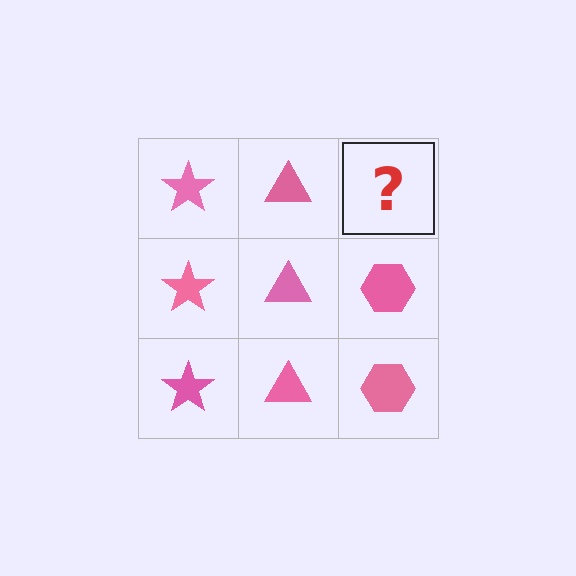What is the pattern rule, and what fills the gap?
The rule is that each column has a consistent shape. The gap should be filled with a pink hexagon.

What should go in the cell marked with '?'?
The missing cell should contain a pink hexagon.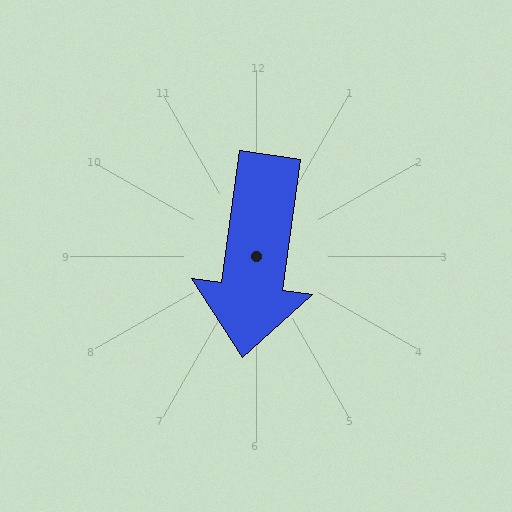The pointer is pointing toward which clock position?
Roughly 6 o'clock.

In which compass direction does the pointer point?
South.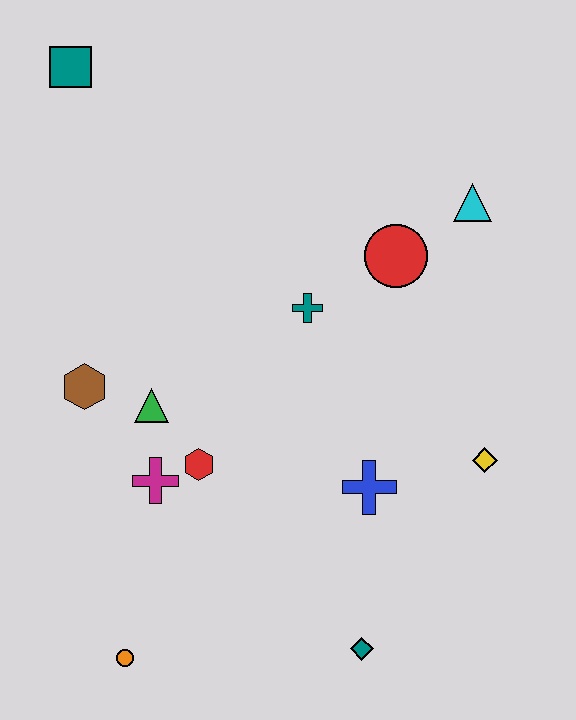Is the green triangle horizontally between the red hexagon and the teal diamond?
No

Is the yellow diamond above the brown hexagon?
No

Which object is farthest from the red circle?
The orange circle is farthest from the red circle.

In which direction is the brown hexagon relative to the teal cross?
The brown hexagon is to the left of the teal cross.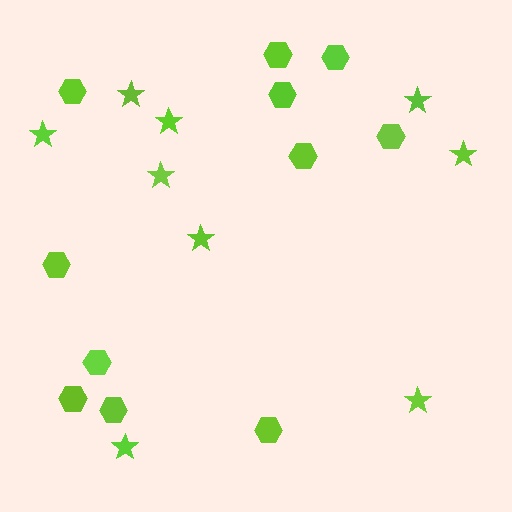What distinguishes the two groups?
There are 2 groups: one group of hexagons (11) and one group of stars (9).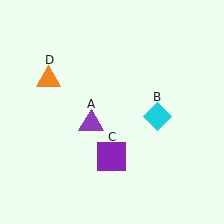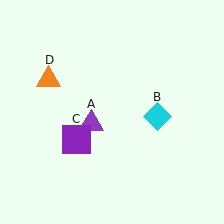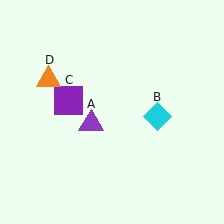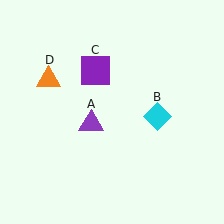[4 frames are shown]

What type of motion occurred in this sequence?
The purple square (object C) rotated clockwise around the center of the scene.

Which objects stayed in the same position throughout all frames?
Purple triangle (object A) and cyan diamond (object B) and orange triangle (object D) remained stationary.